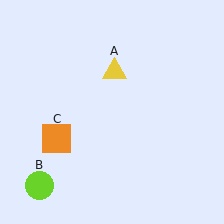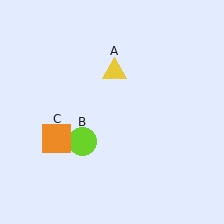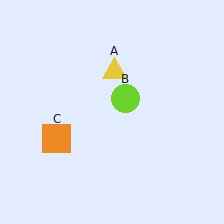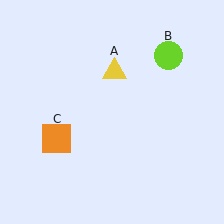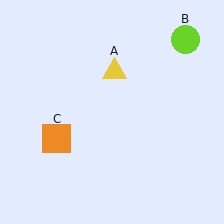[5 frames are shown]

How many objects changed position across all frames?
1 object changed position: lime circle (object B).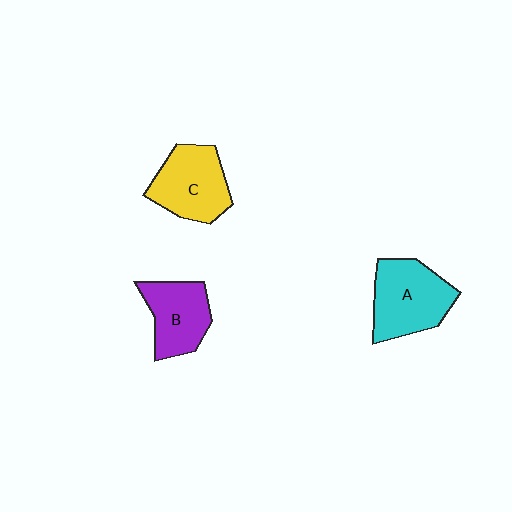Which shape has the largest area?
Shape A (cyan).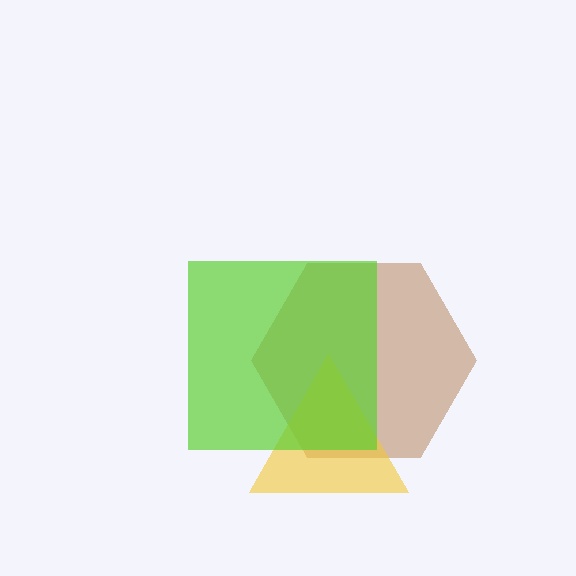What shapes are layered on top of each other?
The layered shapes are: a brown hexagon, a yellow triangle, a lime square.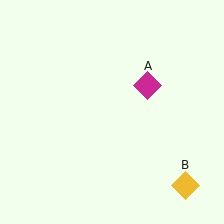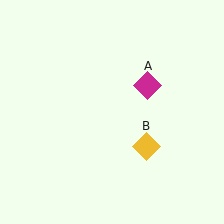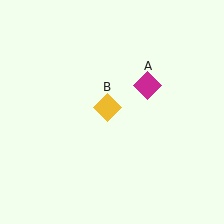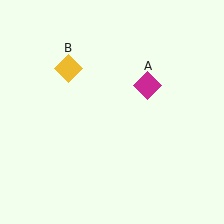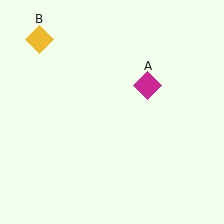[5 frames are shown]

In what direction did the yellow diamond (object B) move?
The yellow diamond (object B) moved up and to the left.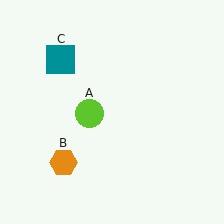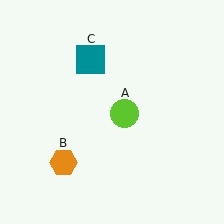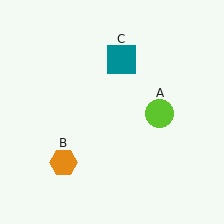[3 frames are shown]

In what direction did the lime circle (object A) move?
The lime circle (object A) moved right.